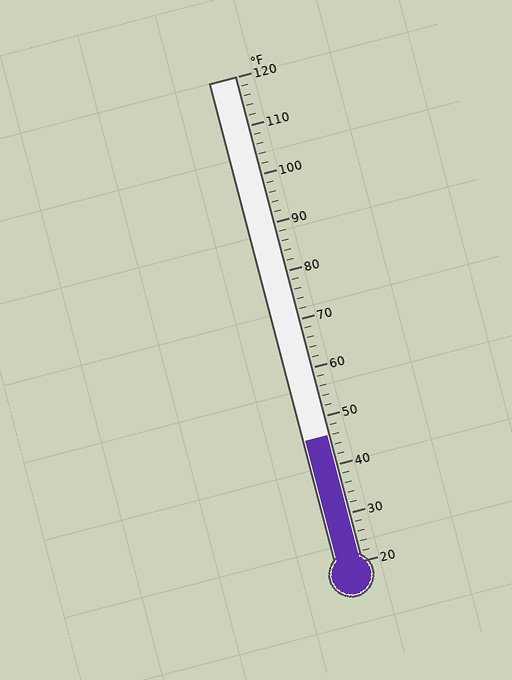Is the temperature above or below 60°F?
The temperature is below 60°F.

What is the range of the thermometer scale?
The thermometer scale ranges from 20°F to 120°F.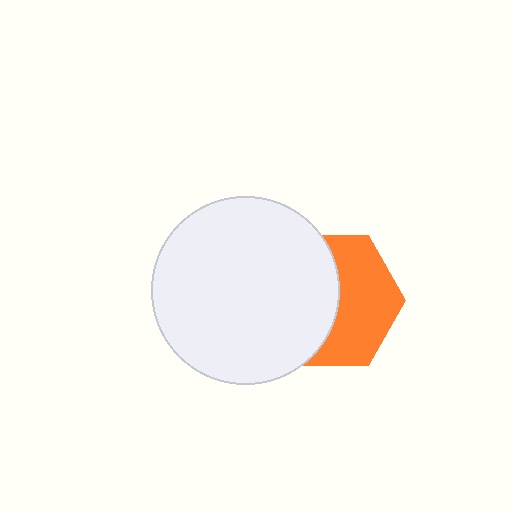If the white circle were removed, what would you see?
You would see the complete orange hexagon.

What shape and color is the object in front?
The object in front is a white circle.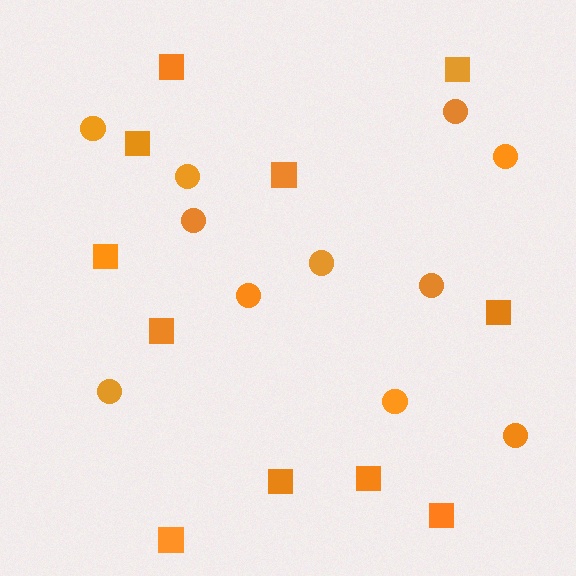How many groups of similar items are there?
There are 2 groups: one group of circles (11) and one group of squares (11).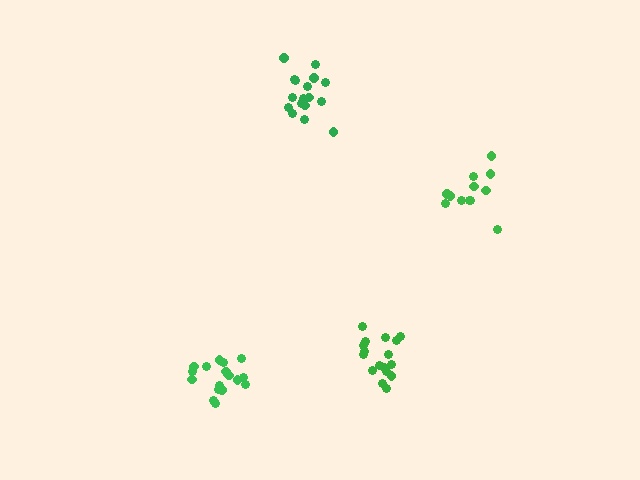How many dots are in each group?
Group 1: 17 dots, Group 2: 17 dots, Group 3: 18 dots, Group 4: 12 dots (64 total).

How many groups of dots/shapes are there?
There are 4 groups.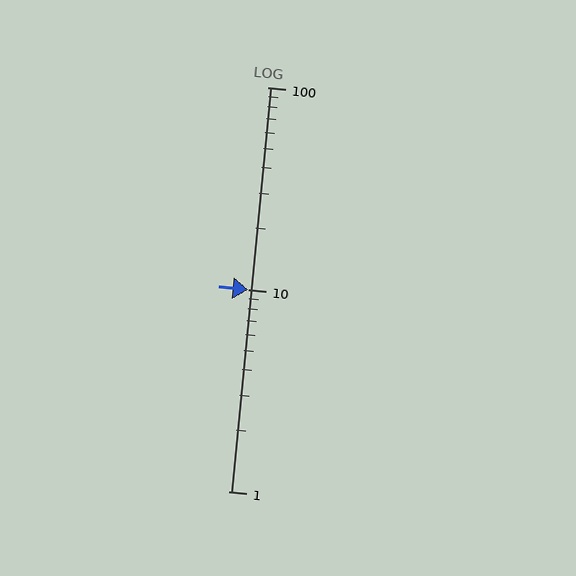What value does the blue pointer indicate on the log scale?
The pointer indicates approximately 9.9.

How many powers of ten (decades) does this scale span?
The scale spans 2 decades, from 1 to 100.